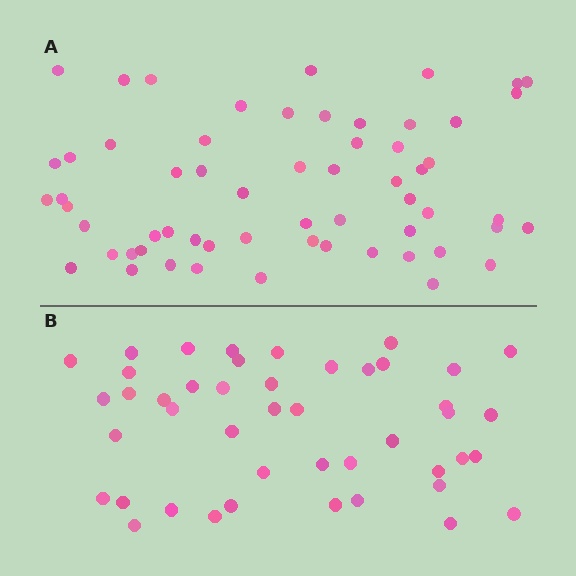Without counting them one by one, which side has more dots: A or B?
Region A (the top region) has more dots.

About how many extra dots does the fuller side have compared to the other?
Region A has approximately 15 more dots than region B.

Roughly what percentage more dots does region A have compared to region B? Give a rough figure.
About 35% more.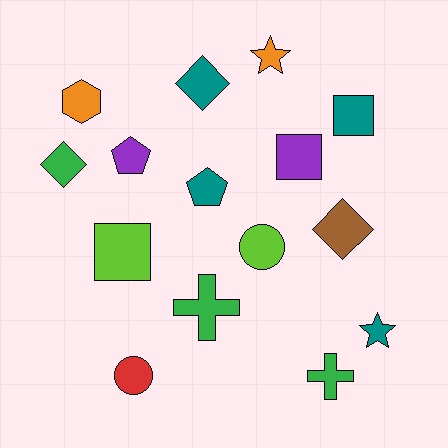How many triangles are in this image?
There are no triangles.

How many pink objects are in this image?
There are no pink objects.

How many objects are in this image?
There are 15 objects.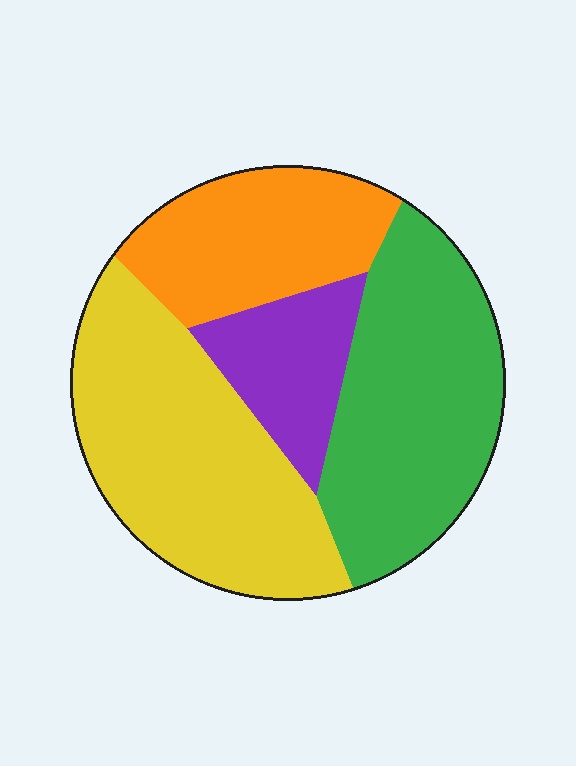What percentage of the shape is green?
Green covers around 30% of the shape.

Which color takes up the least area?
Purple, at roughly 15%.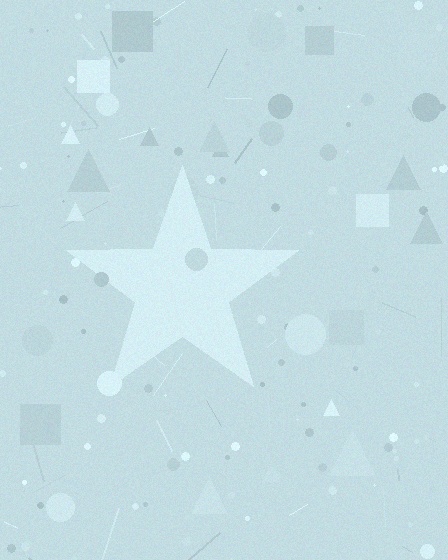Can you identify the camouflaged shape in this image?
The camouflaged shape is a star.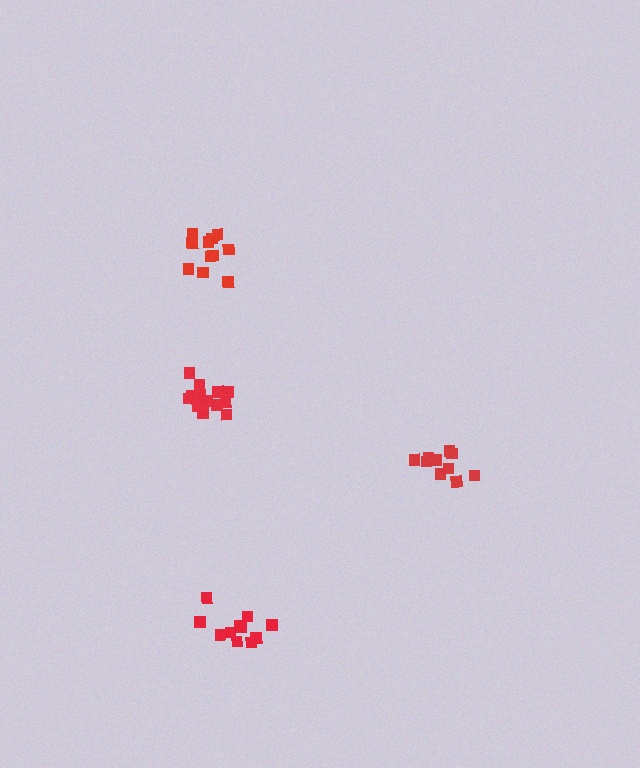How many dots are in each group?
Group 1: 15 dots, Group 2: 11 dots, Group 3: 10 dots, Group 4: 11 dots (47 total).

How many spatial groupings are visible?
There are 4 spatial groupings.